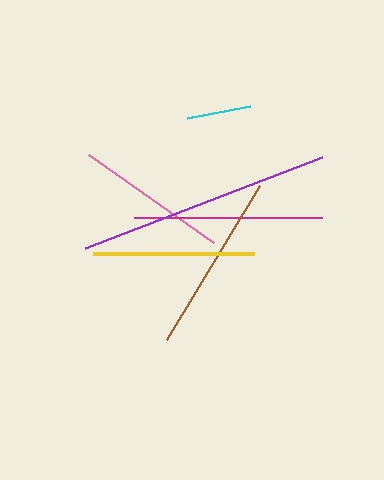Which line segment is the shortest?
The cyan line is the shortest at approximately 64 pixels.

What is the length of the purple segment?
The purple segment is approximately 254 pixels long.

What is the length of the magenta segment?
The magenta segment is approximately 188 pixels long.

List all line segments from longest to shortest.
From longest to shortest: purple, magenta, brown, yellow, pink, cyan.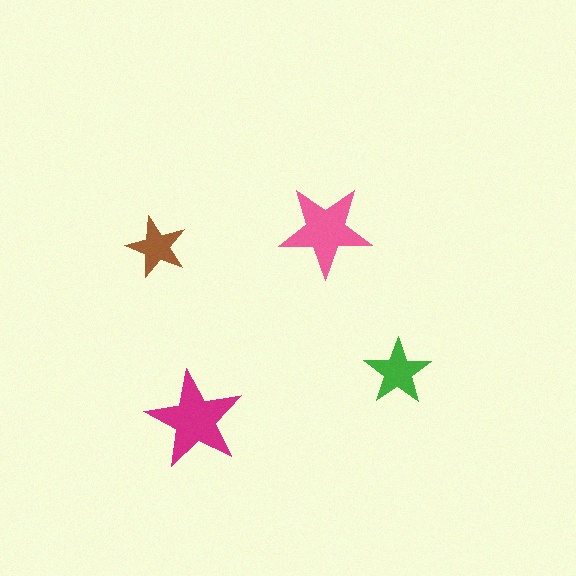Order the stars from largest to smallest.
the magenta one, the pink one, the green one, the brown one.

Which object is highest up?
The pink star is topmost.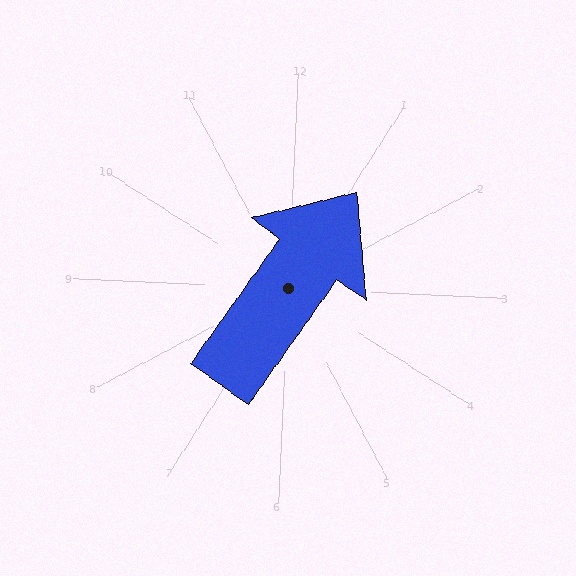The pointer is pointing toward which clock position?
Roughly 1 o'clock.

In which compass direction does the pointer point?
Northeast.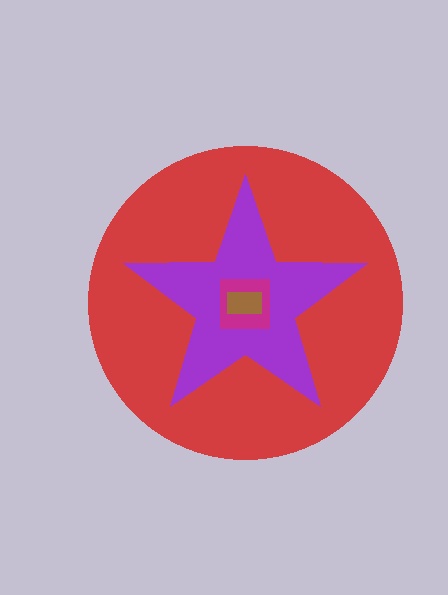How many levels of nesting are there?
4.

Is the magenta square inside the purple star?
Yes.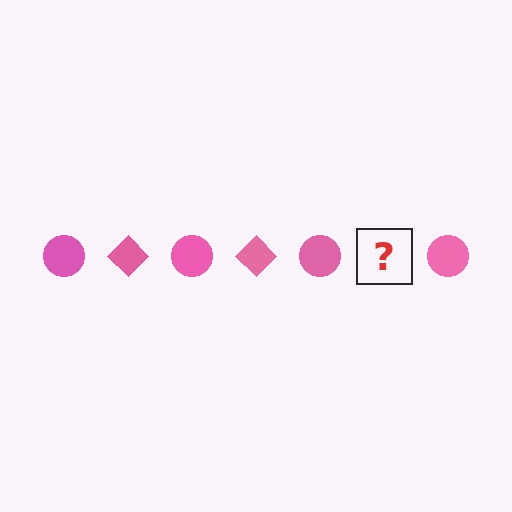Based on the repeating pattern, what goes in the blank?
The blank should be a pink diamond.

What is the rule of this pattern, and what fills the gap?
The rule is that the pattern cycles through circle, diamond shapes in pink. The gap should be filled with a pink diamond.